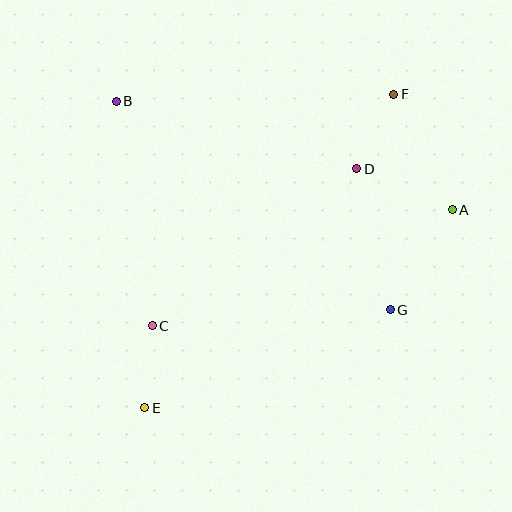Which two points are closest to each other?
Points C and E are closest to each other.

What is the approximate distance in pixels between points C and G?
The distance between C and G is approximately 238 pixels.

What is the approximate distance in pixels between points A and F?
The distance between A and F is approximately 129 pixels.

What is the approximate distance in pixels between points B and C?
The distance between B and C is approximately 227 pixels.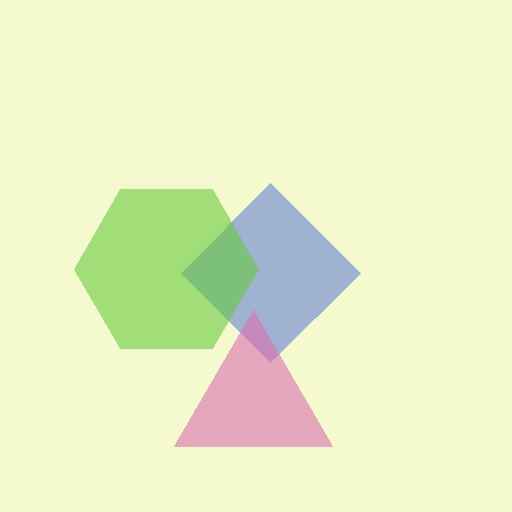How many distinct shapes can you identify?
There are 3 distinct shapes: a blue diamond, a pink triangle, a lime hexagon.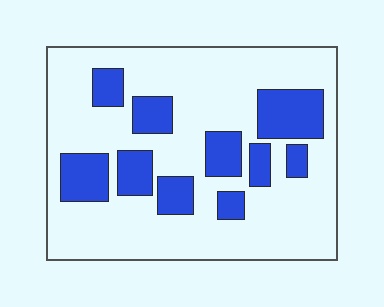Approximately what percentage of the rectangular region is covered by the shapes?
Approximately 25%.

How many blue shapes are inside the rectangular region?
10.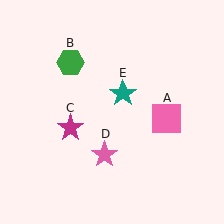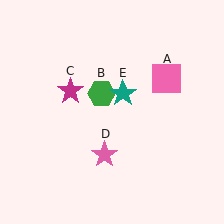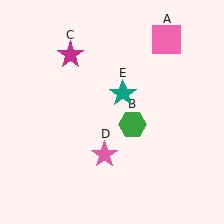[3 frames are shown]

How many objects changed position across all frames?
3 objects changed position: pink square (object A), green hexagon (object B), magenta star (object C).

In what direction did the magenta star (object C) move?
The magenta star (object C) moved up.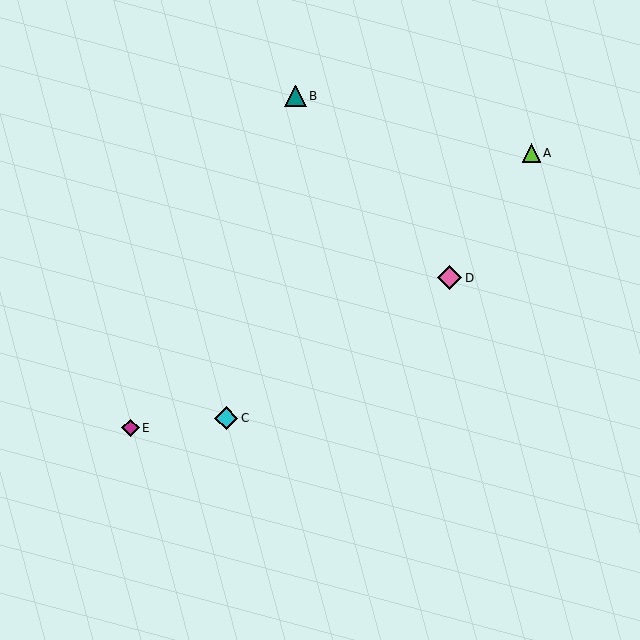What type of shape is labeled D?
Shape D is a pink diamond.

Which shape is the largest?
The pink diamond (labeled D) is the largest.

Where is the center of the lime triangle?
The center of the lime triangle is at (531, 153).